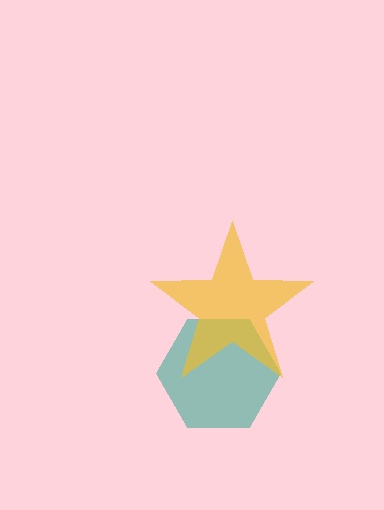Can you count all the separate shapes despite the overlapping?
Yes, there are 2 separate shapes.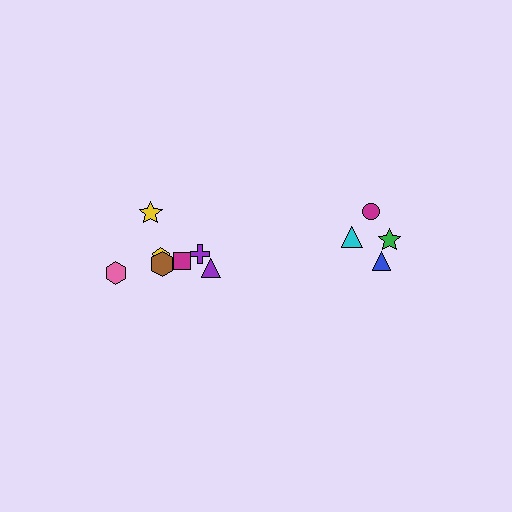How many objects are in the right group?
There are 4 objects.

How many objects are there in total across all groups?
There are 11 objects.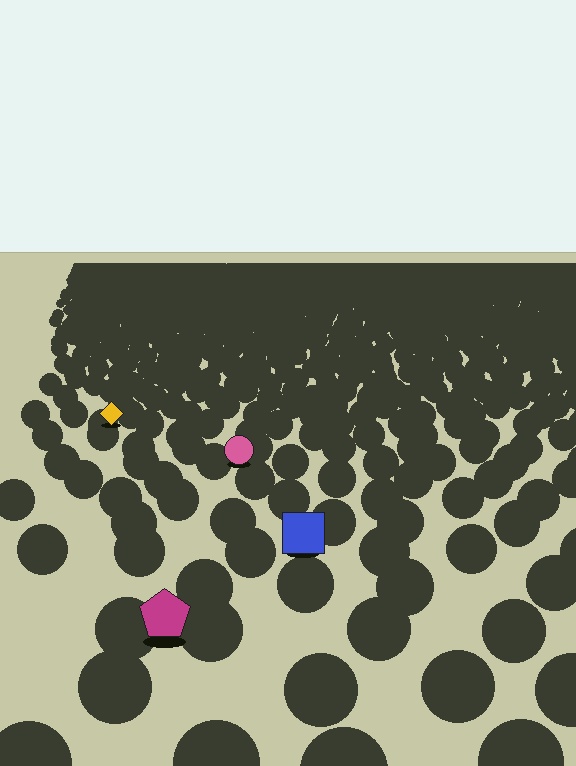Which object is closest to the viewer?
The magenta pentagon is closest. The texture marks near it are larger and more spread out.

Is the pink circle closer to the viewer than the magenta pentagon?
No. The magenta pentagon is closer — you can tell from the texture gradient: the ground texture is coarser near it.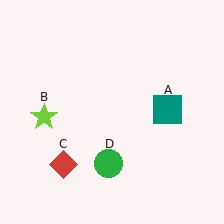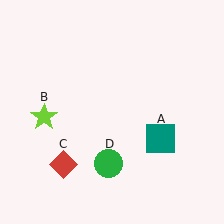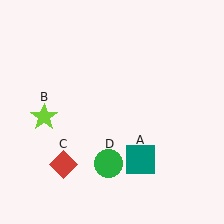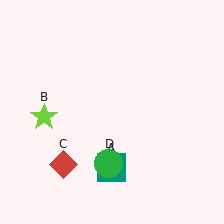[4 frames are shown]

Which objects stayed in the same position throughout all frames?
Lime star (object B) and red diamond (object C) and green circle (object D) remained stationary.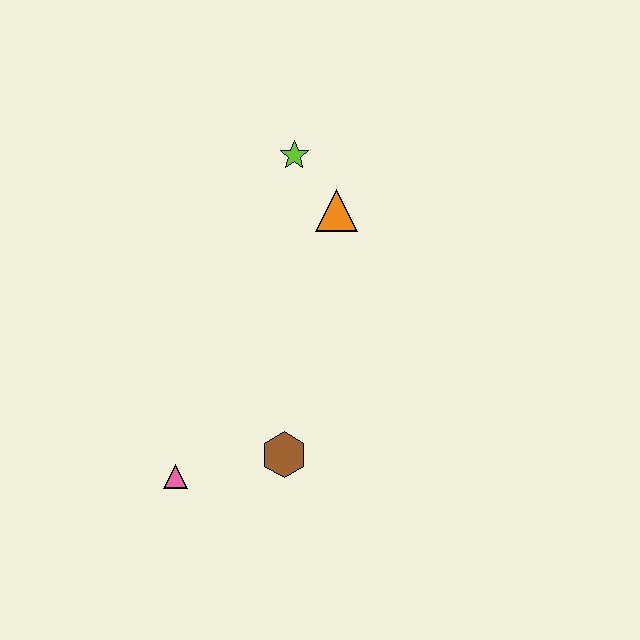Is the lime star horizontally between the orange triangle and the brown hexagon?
Yes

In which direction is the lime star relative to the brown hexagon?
The lime star is above the brown hexagon.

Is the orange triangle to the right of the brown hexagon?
Yes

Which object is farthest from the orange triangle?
The pink triangle is farthest from the orange triangle.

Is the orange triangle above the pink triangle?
Yes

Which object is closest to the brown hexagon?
The pink triangle is closest to the brown hexagon.